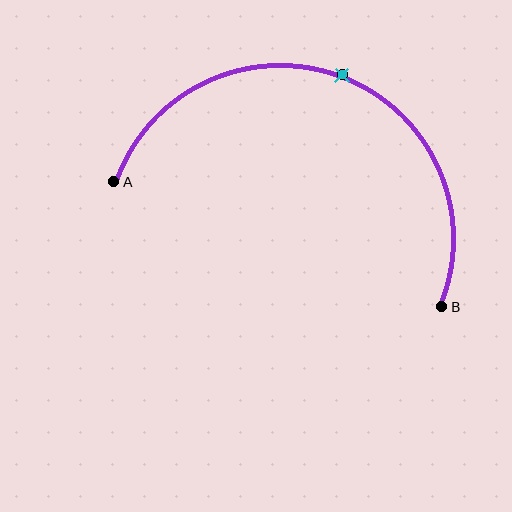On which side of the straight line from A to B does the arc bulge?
The arc bulges above the straight line connecting A and B.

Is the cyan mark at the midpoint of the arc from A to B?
Yes. The cyan mark lies on the arc at equal arc-length from both A and B — it is the arc midpoint.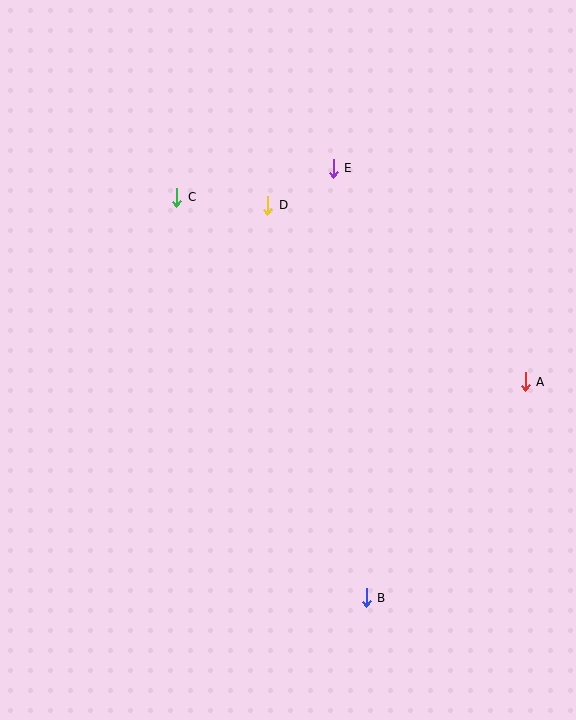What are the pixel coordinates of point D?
Point D is at (268, 205).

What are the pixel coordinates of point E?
Point E is at (333, 168).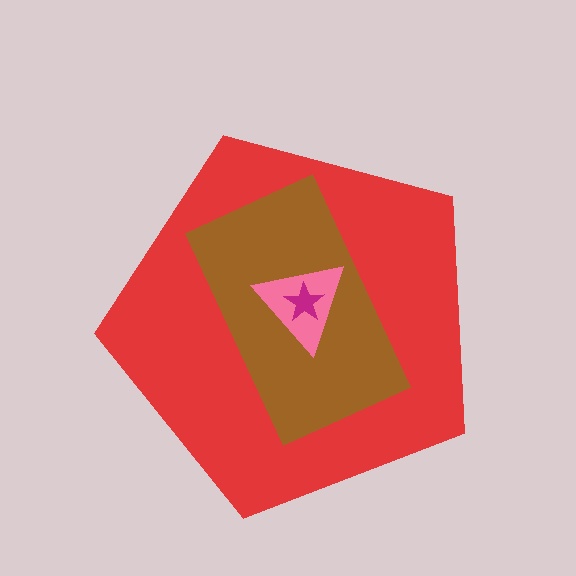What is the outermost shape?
The red pentagon.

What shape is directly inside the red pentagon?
The brown rectangle.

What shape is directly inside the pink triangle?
The magenta star.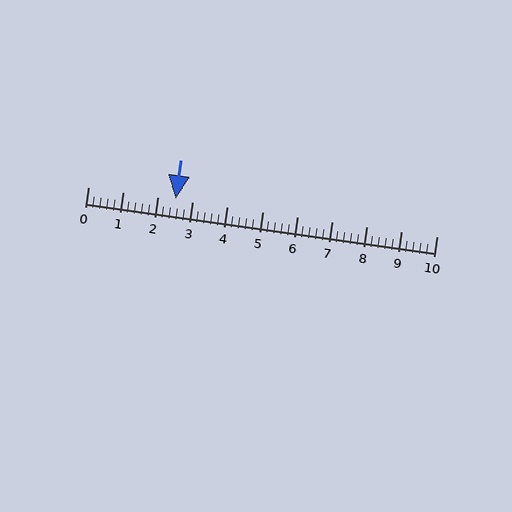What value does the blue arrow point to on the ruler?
The blue arrow points to approximately 2.5.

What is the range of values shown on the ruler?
The ruler shows values from 0 to 10.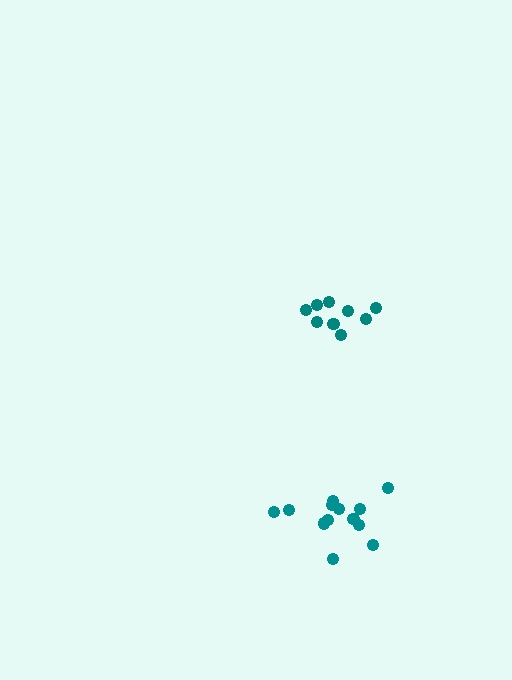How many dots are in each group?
Group 1: 13 dots, Group 2: 9 dots (22 total).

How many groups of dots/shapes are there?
There are 2 groups.